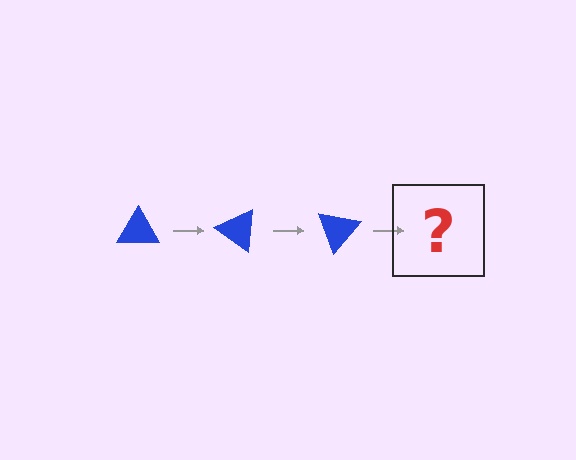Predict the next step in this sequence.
The next step is a blue triangle rotated 105 degrees.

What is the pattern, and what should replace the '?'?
The pattern is that the triangle rotates 35 degrees each step. The '?' should be a blue triangle rotated 105 degrees.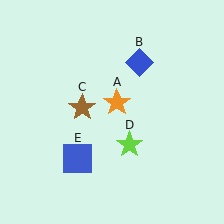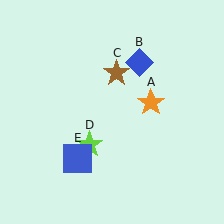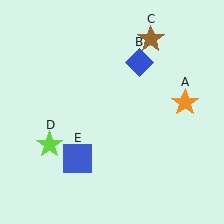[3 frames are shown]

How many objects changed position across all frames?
3 objects changed position: orange star (object A), brown star (object C), lime star (object D).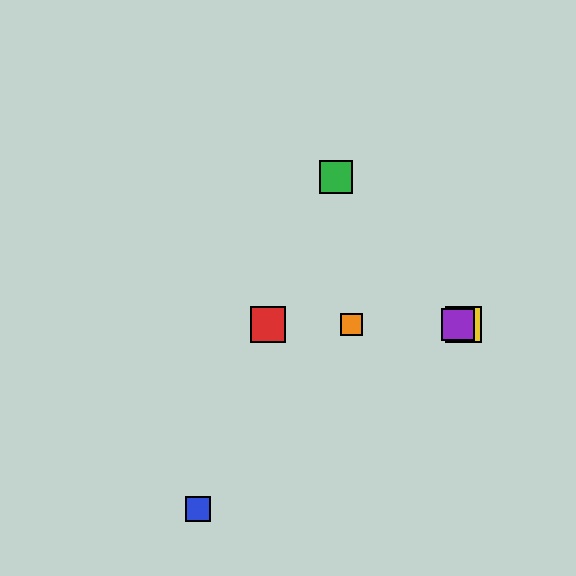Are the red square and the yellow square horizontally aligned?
Yes, both are at y≈325.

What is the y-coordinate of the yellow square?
The yellow square is at y≈325.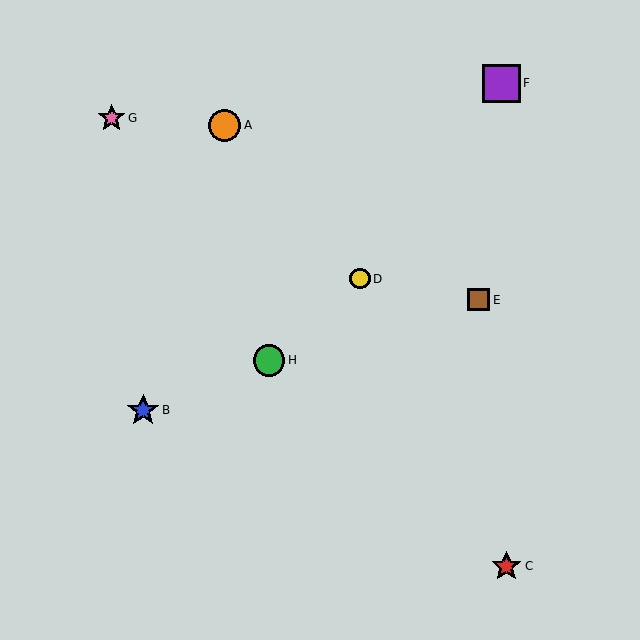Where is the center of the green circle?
The center of the green circle is at (269, 360).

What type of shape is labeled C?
Shape C is a red star.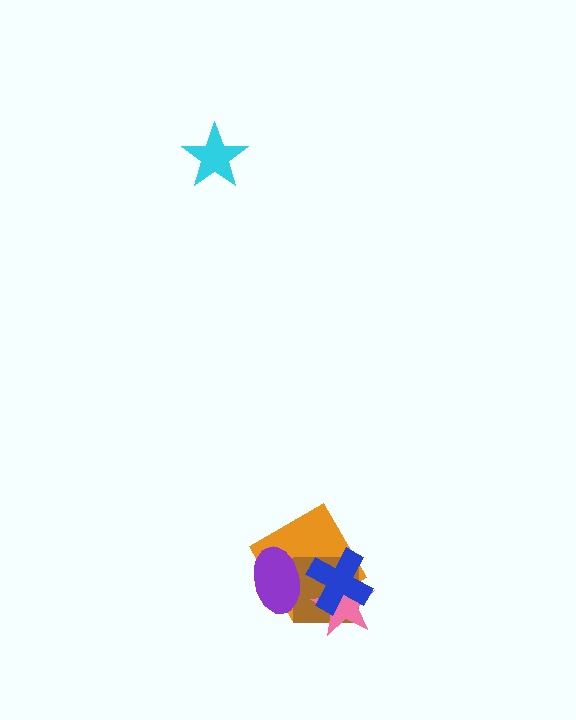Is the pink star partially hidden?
Yes, it is partially covered by another shape.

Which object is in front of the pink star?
The blue cross is in front of the pink star.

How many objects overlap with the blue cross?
3 objects overlap with the blue cross.